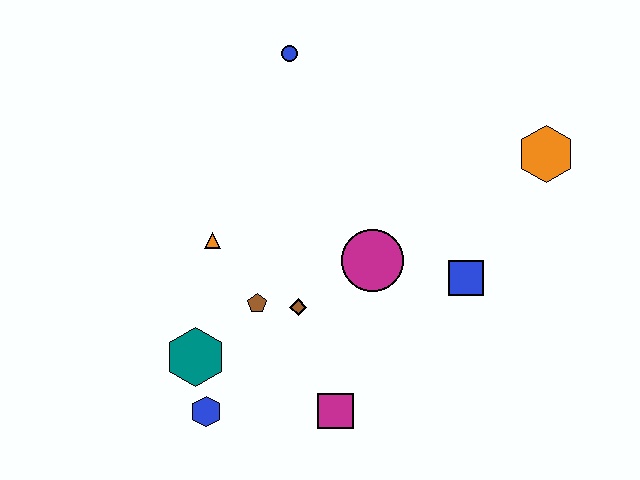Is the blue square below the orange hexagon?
Yes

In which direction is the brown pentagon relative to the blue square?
The brown pentagon is to the left of the blue square.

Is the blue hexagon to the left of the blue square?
Yes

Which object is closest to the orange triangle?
The brown pentagon is closest to the orange triangle.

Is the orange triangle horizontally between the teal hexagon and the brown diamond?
Yes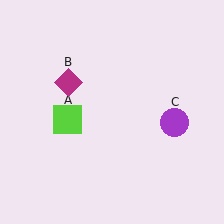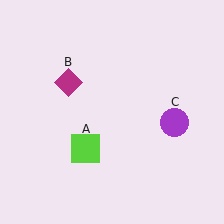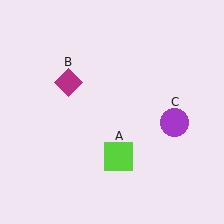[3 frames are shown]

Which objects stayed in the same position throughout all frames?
Magenta diamond (object B) and purple circle (object C) remained stationary.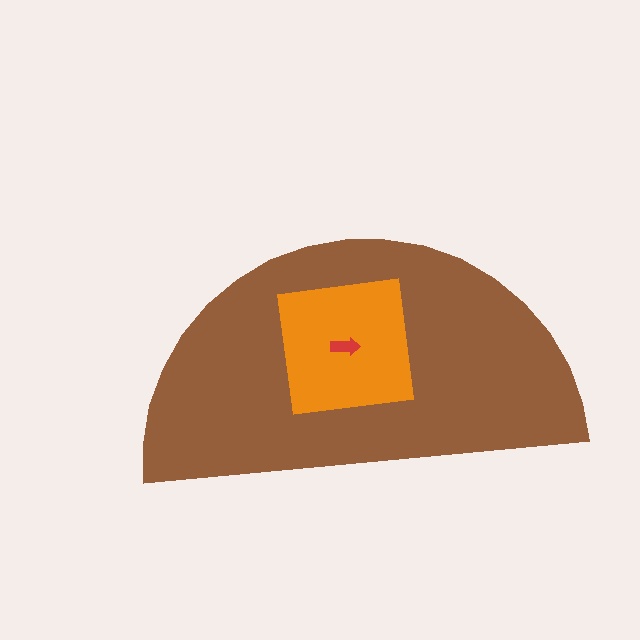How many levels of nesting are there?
3.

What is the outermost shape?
The brown semicircle.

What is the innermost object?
The red arrow.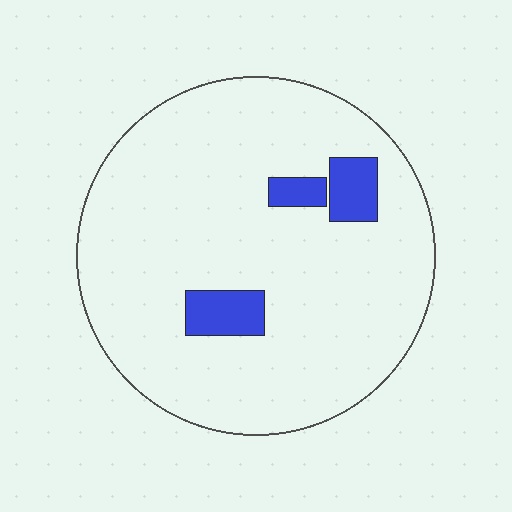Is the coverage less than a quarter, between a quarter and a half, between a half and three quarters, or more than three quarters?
Less than a quarter.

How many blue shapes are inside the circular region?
3.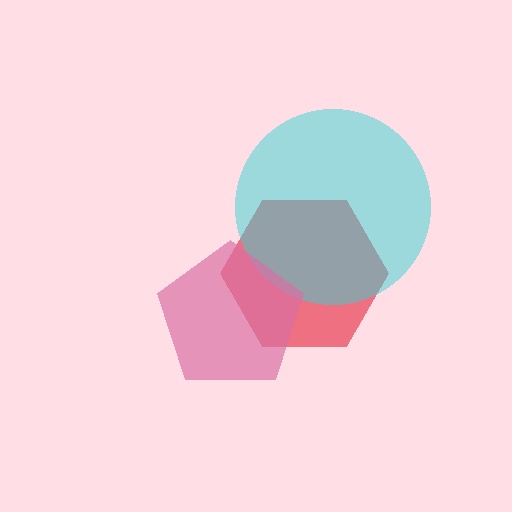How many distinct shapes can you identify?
There are 3 distinct shapes: a red hexagon, a cyan circle, a pink pentagon.